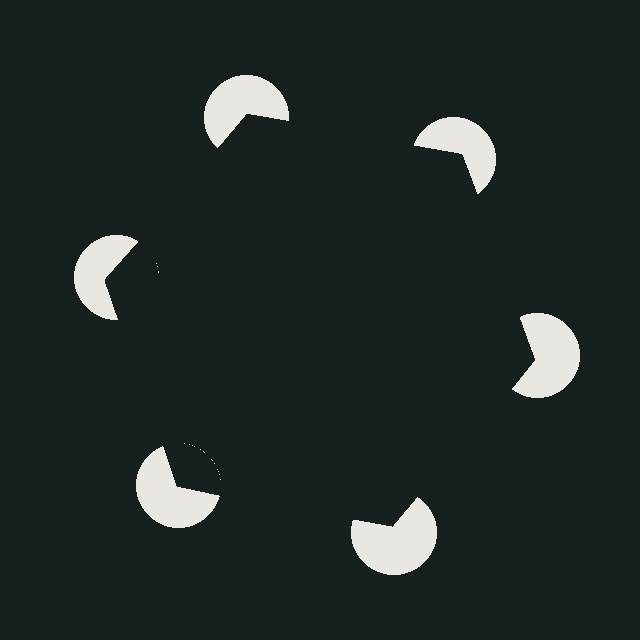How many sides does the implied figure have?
6 sides.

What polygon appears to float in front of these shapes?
An illusory hexagon — its edges are inferred from the aligned wedge cuts in the pac-man discs, not physically drawn.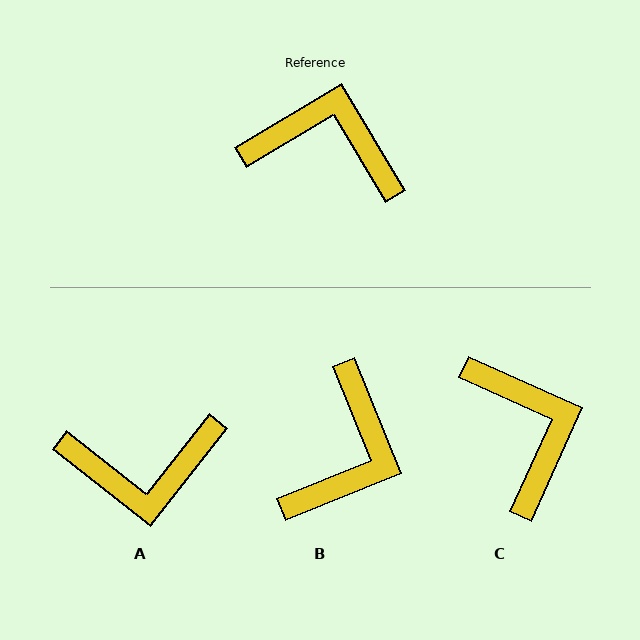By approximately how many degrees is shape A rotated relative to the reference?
Approximately 159 degrees clockwise.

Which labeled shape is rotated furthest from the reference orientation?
A, about 159 degrees away.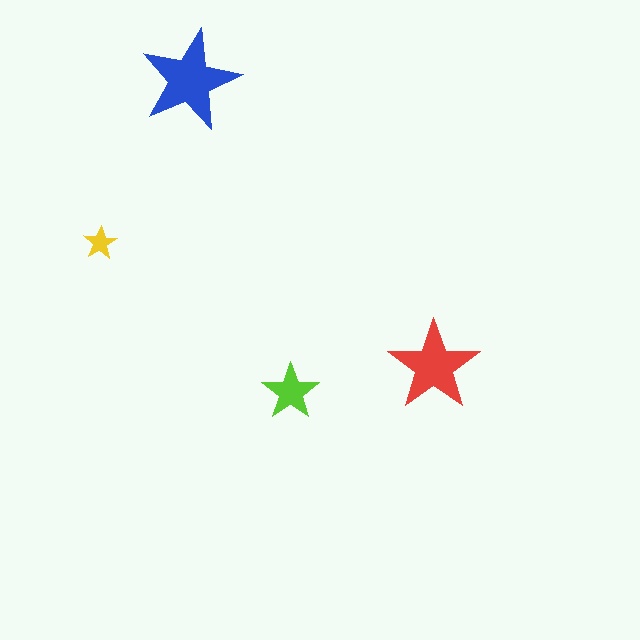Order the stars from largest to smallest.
the blue one, the red one, the lime one, the yellow one.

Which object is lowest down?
The lime star is bottommost.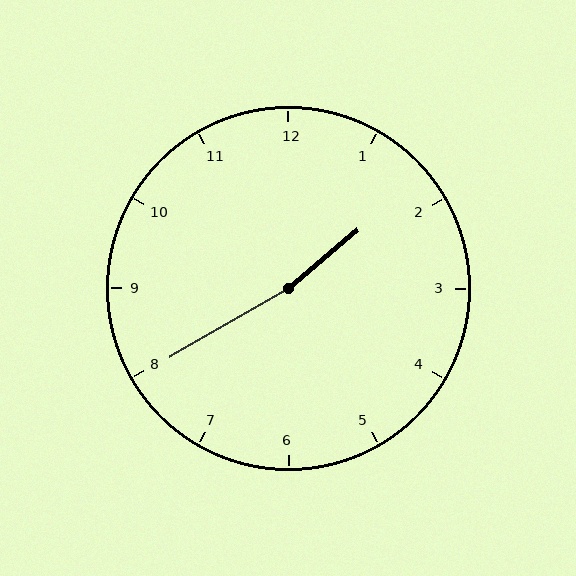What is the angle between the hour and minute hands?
Approximately 170 degrees.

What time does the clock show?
1:40.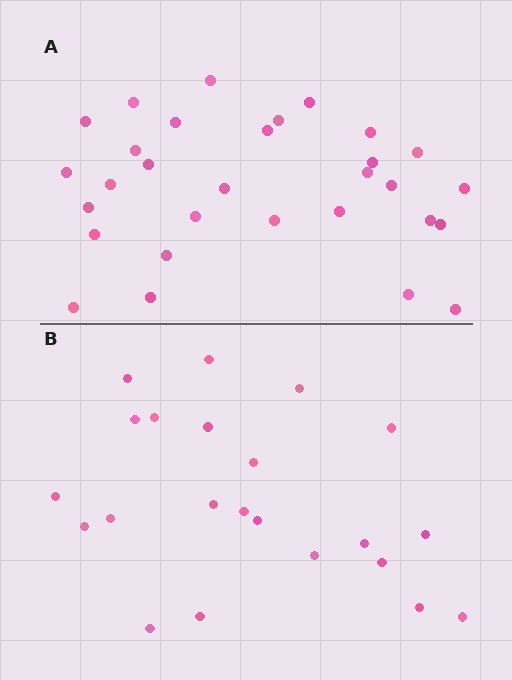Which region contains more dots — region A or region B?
Region A (the top region) has more dots.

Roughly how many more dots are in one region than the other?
Region A has roughly 8 or so more dots than region B.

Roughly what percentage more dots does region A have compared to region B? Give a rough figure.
About 35% more.